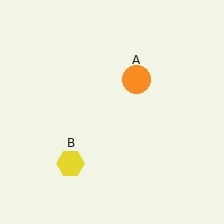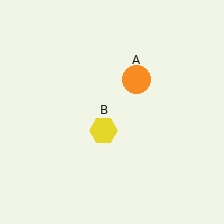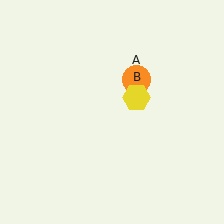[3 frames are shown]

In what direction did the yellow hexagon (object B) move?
The yellow hexagon (object B) moved up and to the right.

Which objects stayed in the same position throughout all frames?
Orange circle (object A) remained stationary.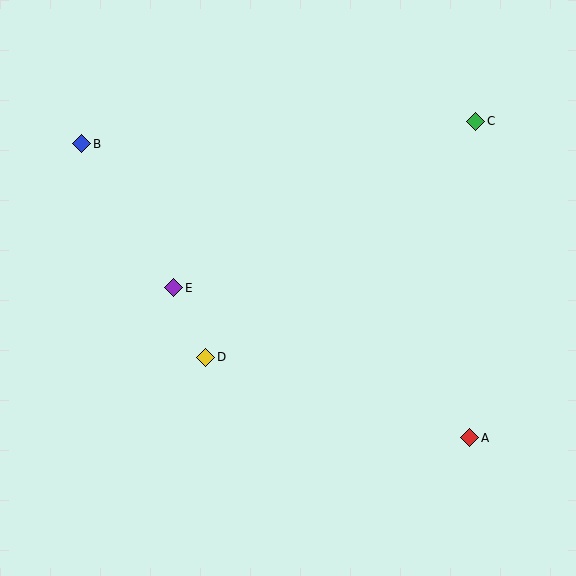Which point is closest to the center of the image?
Point D at (206, 357) is closest to the center.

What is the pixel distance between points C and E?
The distance between C and E is 345 pixels.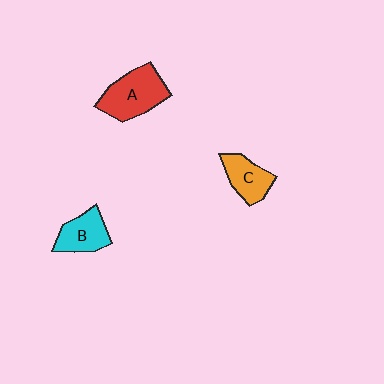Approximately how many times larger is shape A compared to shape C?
Approximately 1.5 times.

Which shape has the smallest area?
Shape C (orange).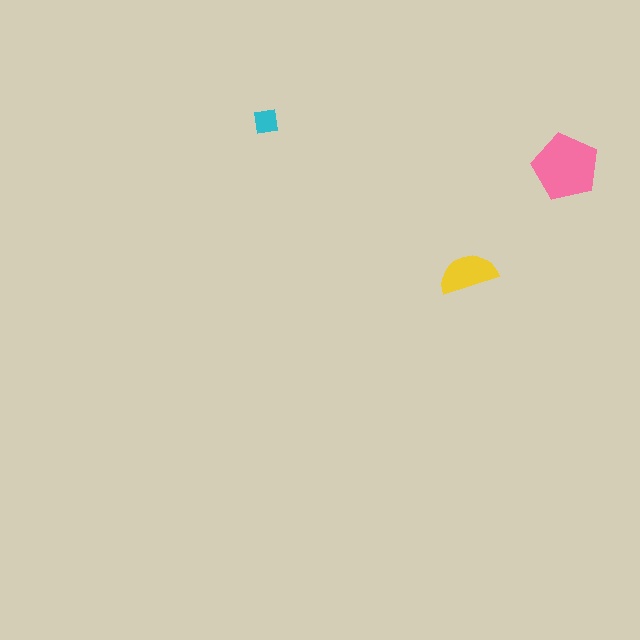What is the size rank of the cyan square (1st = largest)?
3rd.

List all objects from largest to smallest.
The pink pentagon, the yellow semicircle, the cyan square.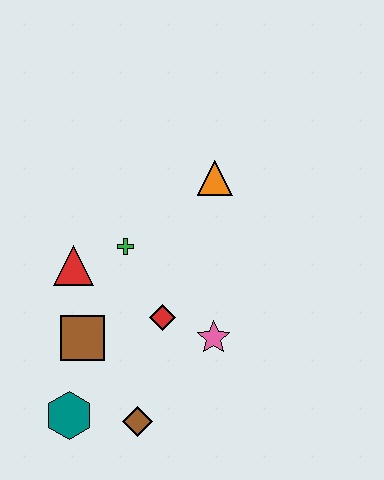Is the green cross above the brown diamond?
Yes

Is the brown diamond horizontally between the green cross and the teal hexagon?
No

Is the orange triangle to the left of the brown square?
No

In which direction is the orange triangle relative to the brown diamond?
The orange triangle is above the brown diamond.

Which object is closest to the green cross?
The red triangle is closest to the green cross.